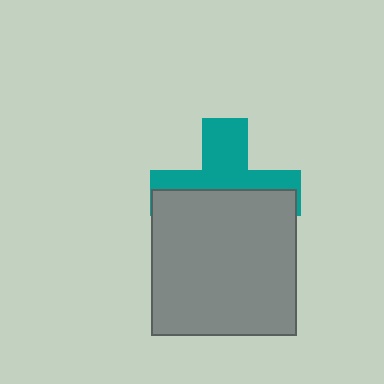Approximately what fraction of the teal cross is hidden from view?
Roughly 53% of the teal cross is hidden behind the gray square.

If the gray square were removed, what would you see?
You would see the complete teal cross.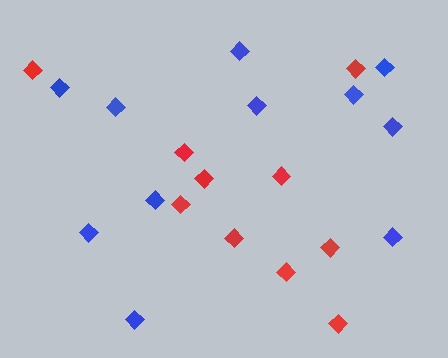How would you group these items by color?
There are 2 groups: one group of red diamonds (10) and one group of blue diamonds (11).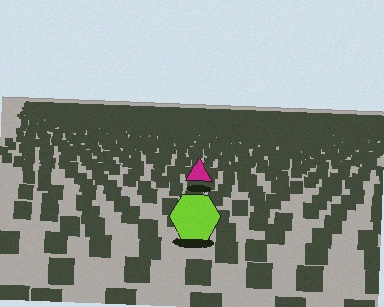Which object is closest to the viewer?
The lime hexagon is closest. The texture marks near it are larger and more spread out.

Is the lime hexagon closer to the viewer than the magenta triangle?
Yes. The lime hexagon is closer — you can tell from the texture gradient: the ground texture is coarser near it.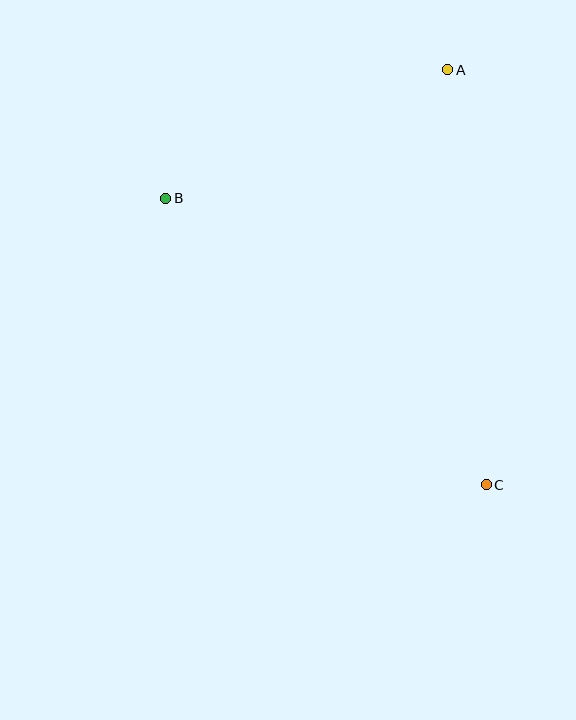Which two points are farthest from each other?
Points B and C are farthest from each other.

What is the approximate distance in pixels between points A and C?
The distance between A and C is approximately 417 pixels.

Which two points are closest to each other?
Points A and B are closest to each other.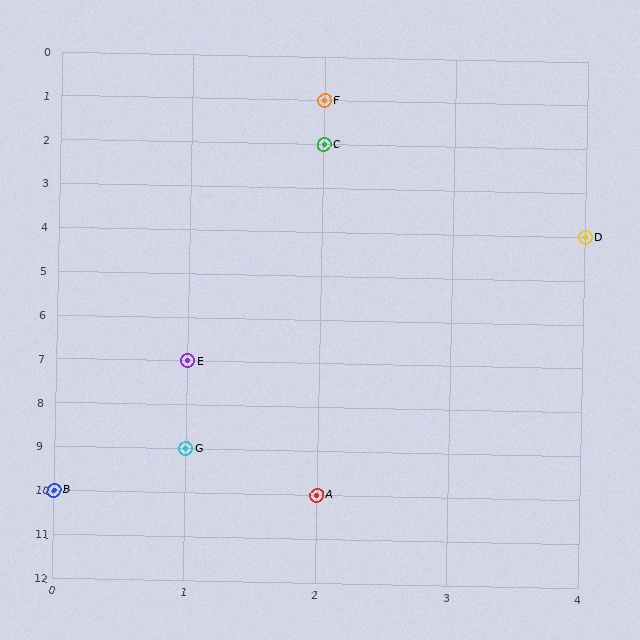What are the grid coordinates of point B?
Point B is at grid coordinates (0, 10).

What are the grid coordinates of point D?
Point D is at grid coordinates (4, 4).